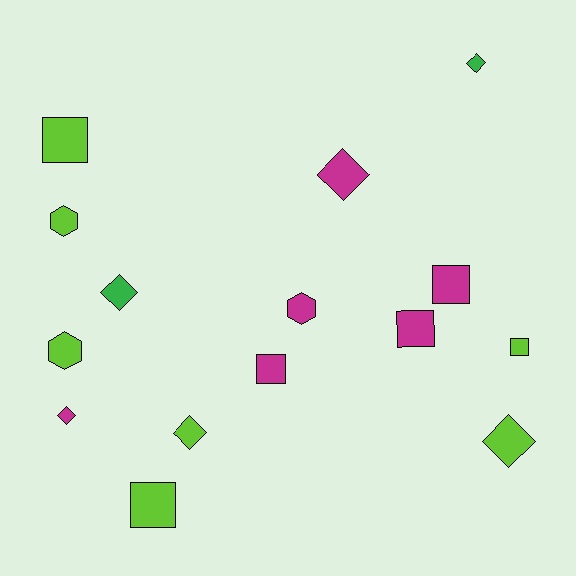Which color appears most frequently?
Lime, with 7 objects.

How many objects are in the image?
There are 15 objects.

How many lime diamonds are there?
There are 2 lime diamonds.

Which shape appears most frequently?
Diamond, with 6 objects.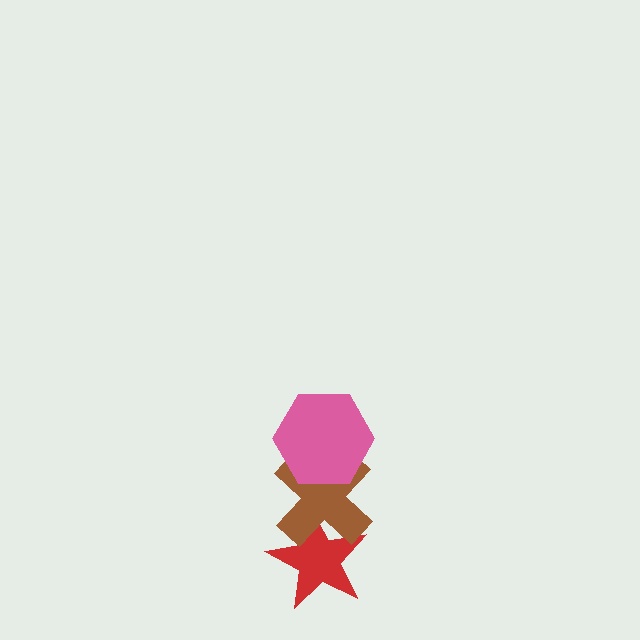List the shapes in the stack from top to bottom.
From top to bottom: the pink hexagon, the brown cross, the red star.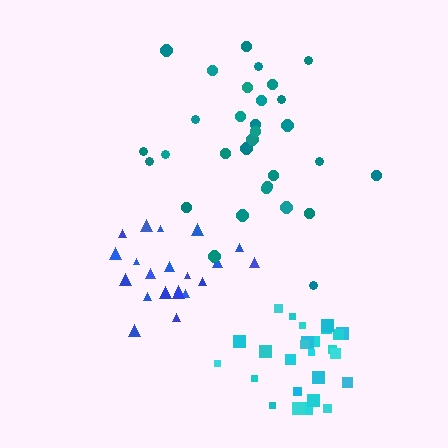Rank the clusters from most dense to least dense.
cyan, blue, teal.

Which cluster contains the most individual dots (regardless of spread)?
Teal (31).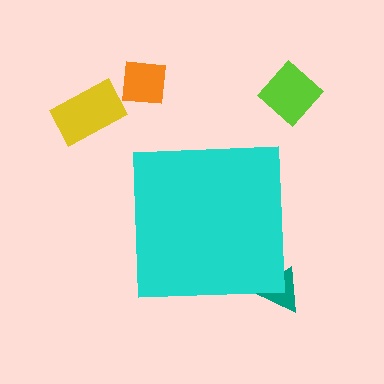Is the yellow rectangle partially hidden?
No, the yellow rectangle is fully visible.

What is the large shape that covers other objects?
A cyan square.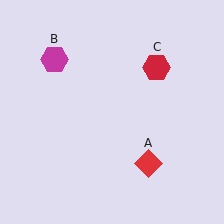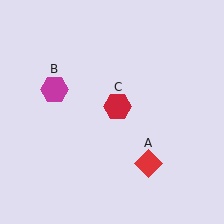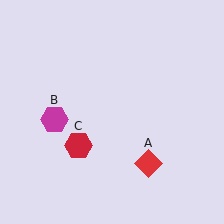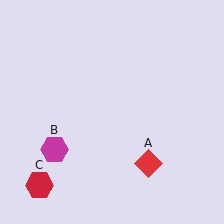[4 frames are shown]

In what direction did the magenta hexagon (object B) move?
The magenta hexagon (object B) moved down.